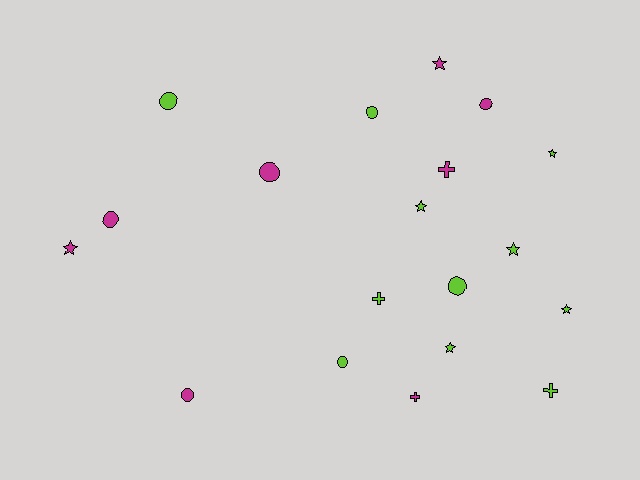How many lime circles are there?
There are 4 lime circles.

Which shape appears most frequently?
Circle, with 8 objects.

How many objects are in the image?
There are 19 objects.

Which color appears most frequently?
Lime, with 11 objects.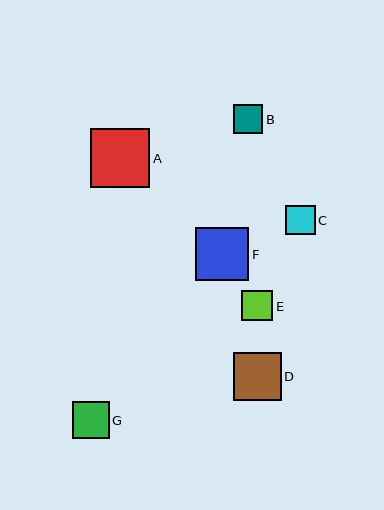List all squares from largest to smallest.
From largest to smallest: A, F, D, G, E, C, B.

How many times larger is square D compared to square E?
Square D is approximately 1.6 times the size of square E.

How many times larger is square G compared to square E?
Square G is approximately 1.2 times the size of square E.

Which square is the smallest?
Square B is the smallest with a size of approximately 29 pixels.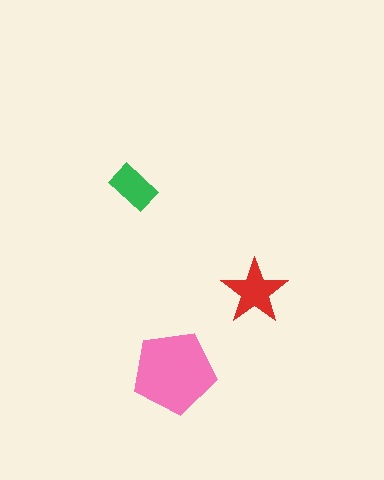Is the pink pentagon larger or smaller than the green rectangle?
Larger.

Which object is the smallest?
The green rectangle.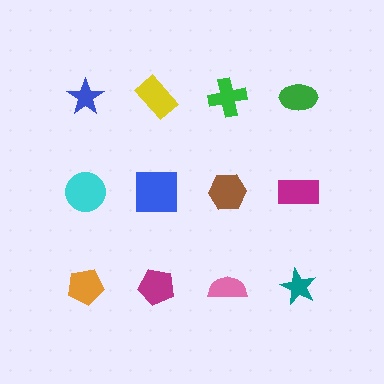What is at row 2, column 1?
A cyan circle.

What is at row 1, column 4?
A green ellipse.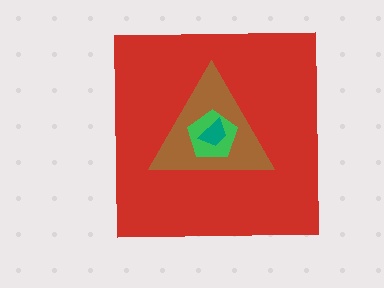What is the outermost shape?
The red square.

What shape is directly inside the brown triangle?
The green pentagon.